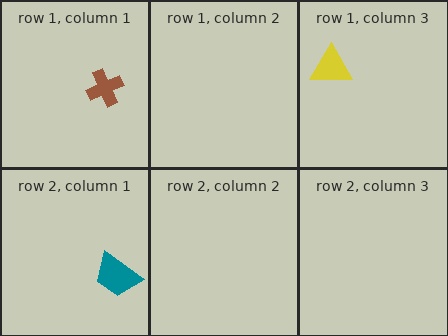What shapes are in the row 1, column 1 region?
The brown cross.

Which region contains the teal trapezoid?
The row 2, column 1 region.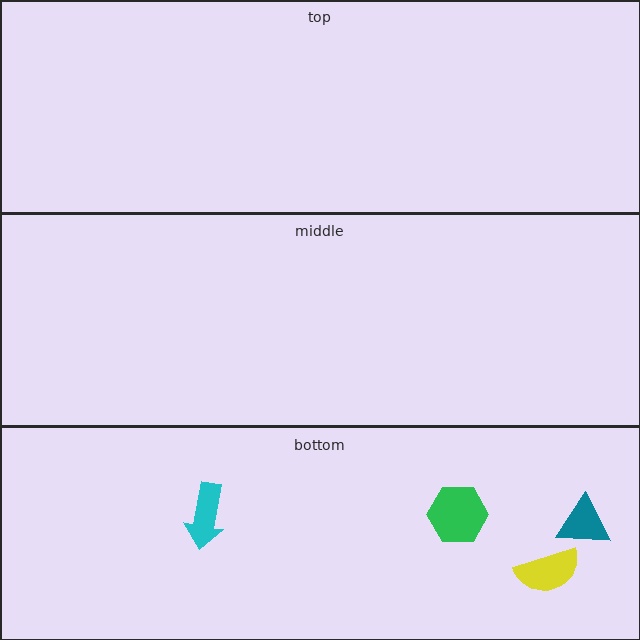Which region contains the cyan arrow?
The bottom region.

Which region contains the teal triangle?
The bottom region.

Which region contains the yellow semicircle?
The bottom region.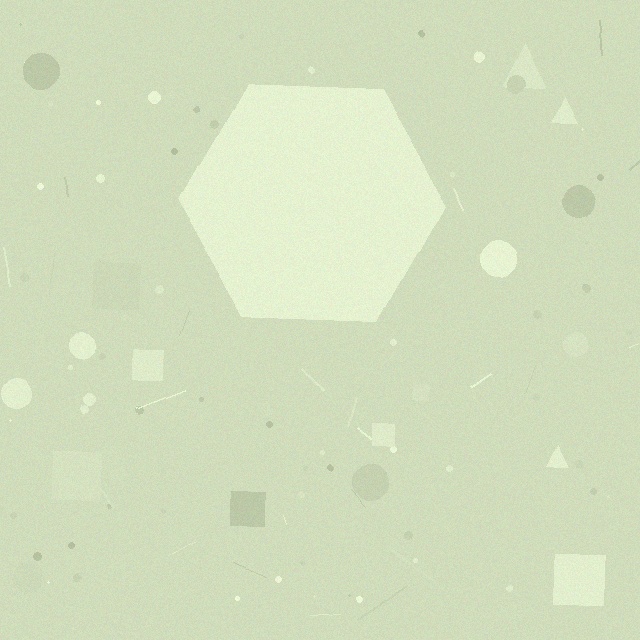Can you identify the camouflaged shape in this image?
The camouflaged shape is a hexagon.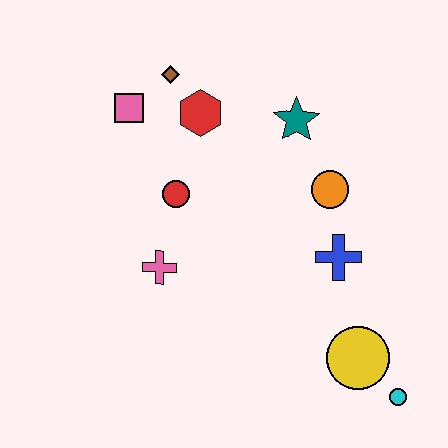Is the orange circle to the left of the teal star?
No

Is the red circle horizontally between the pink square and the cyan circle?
Yes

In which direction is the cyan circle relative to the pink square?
The cyan circle is below the pink square.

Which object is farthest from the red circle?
The cyan circle is farthest from the red circle.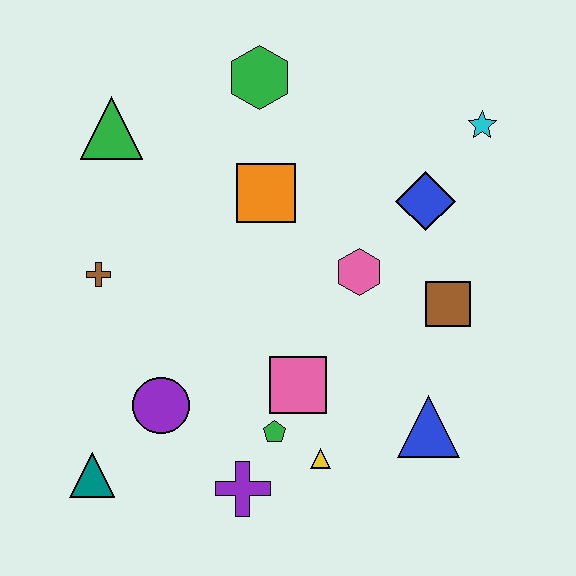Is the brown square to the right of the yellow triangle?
Yes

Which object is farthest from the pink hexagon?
The teal triangle is farthest from the pink hexagon.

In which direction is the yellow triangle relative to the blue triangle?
The yellow triangle is to the left of the blue triangle.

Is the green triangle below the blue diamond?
No